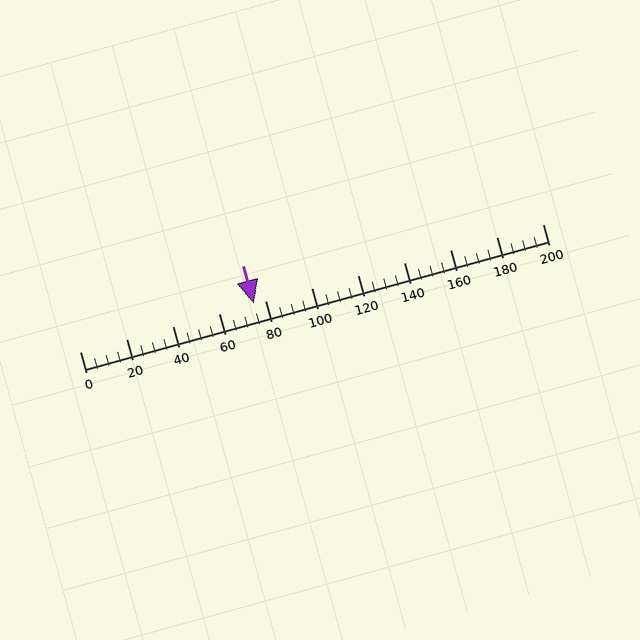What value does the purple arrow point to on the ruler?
The purple arrow points to approximately 75.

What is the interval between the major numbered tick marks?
The major tick marks are spaced 20 units apart.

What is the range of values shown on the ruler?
The ruler shows values from 0 to 200.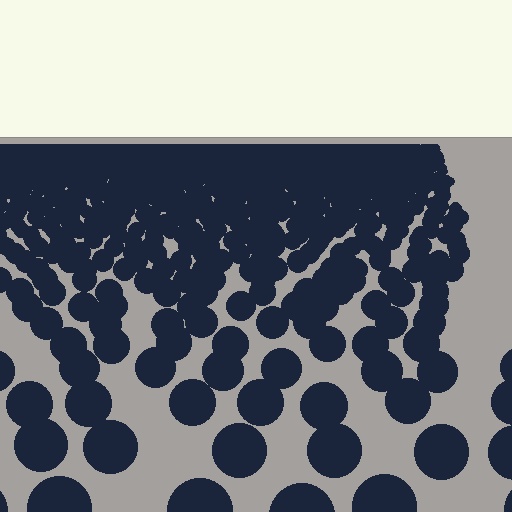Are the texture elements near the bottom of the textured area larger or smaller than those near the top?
Larger. Near the bottom, elements are closer to the viewer and appear at a bigger on-screen size.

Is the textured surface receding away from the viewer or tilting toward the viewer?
The surface is receding away from the viewer. Texture elements get smaller and denser toward the top.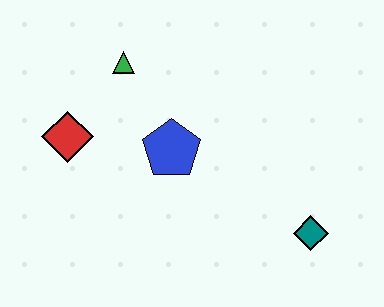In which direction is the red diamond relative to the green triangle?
The red diamond is below the green triangle.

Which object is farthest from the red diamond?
The teal diamond is farthest from the red diamond.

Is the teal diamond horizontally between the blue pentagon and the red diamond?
No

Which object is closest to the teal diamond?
The blue pentagon is closest to the teal diamond.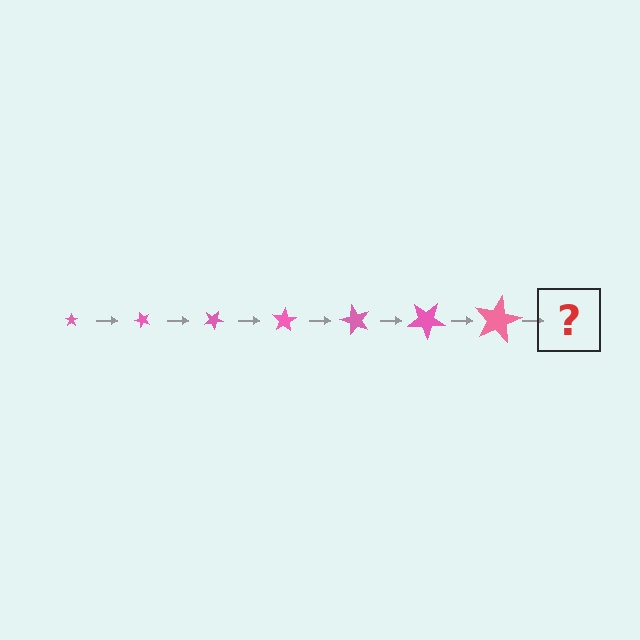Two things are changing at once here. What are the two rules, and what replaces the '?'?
The two rules are that the star grows larger each step and it rotates 50 degrees each step. The '?' should be a star, larger than the previous one and rotated 350 degrees from the start.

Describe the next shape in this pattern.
It should be a star, larger than the previous one and rotated 350 degrees from the start.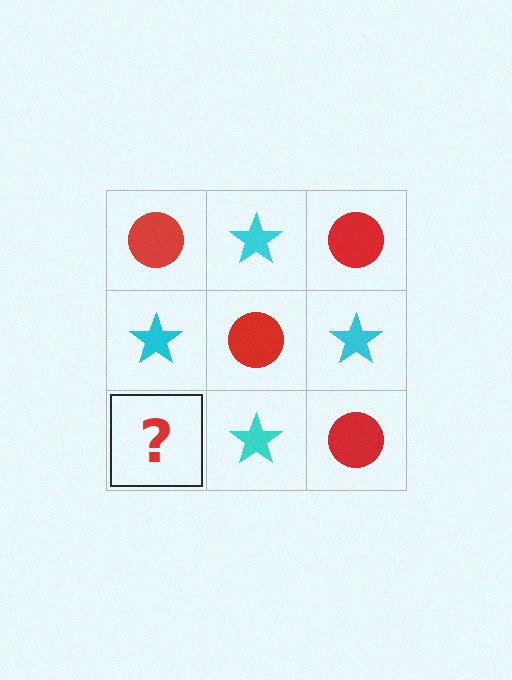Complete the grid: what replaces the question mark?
The question mark should be replaced with a red circle.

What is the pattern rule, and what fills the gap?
The rule is that it alternates red circle and cyan star in a checkerboard pattern. The gap should be filled with a red circle.